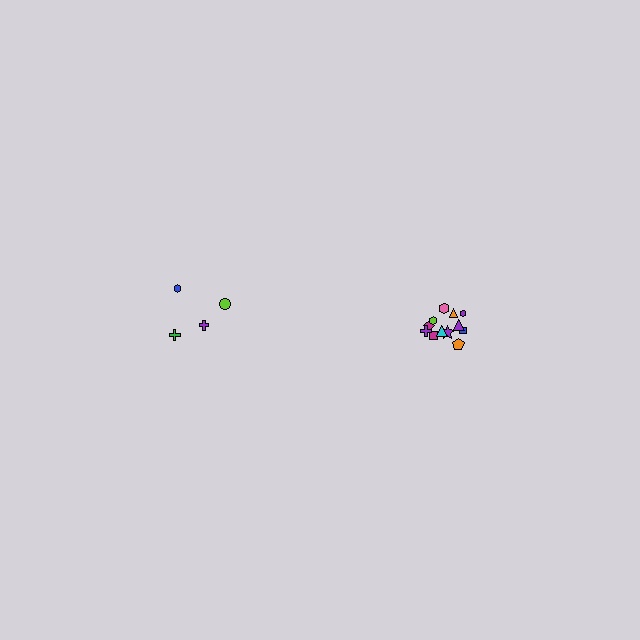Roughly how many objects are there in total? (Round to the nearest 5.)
Roughly 15 objects in total.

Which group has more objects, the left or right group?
The right group.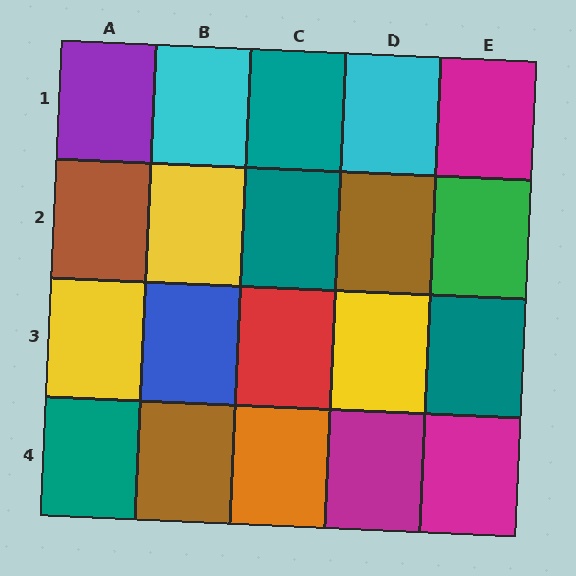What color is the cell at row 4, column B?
Brown.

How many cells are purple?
1 cell is purple.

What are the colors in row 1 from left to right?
Purple, cyan, teal, cyan, magenta.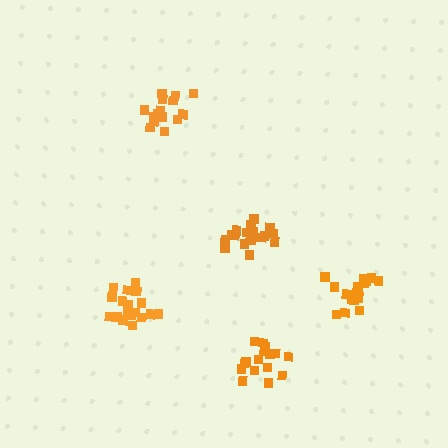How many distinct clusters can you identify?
There are 5 distinct clusters.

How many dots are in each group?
Group 1: 19 dots, Group 2: 19 dots, Group 3: 18 dots, Group 4: 16 dots, Group 5: 16 dots (88 total).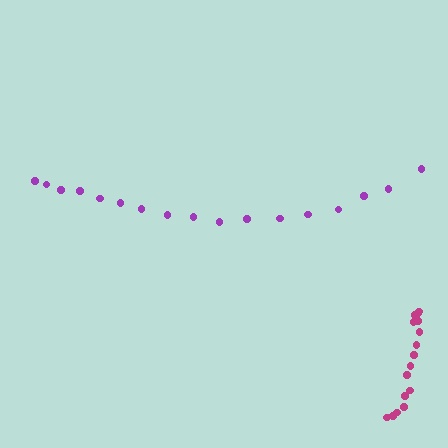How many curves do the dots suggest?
There are 2 distinct paths.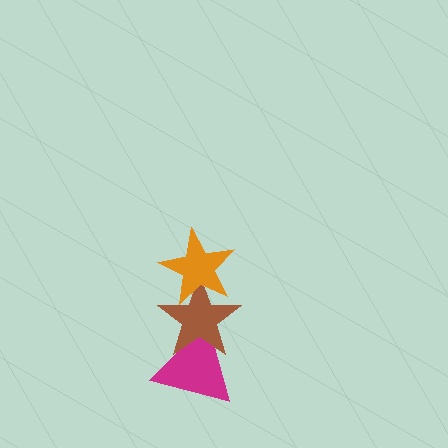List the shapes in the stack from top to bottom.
From top to bottom: the orange star, the brown star, the magenta triangle.